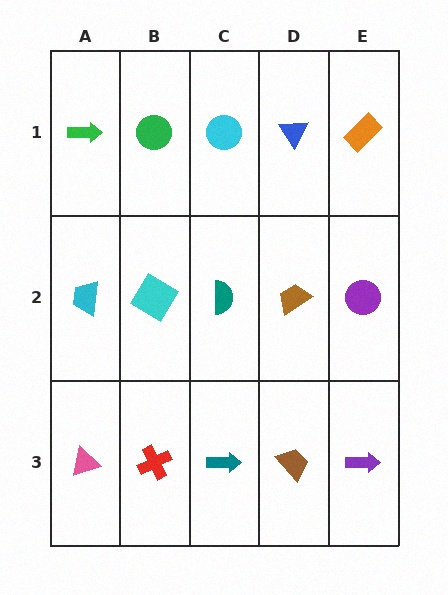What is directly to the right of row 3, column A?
A red cross.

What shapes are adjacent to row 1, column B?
A cyan diamond (row 2, column B), a green arrow (row 1, column A), a cyan circle (row 1, column C).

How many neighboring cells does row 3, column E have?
2.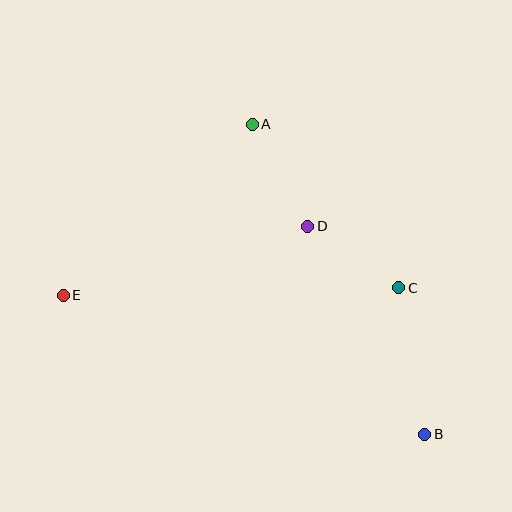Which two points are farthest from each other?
Points B and E are farthest from each other.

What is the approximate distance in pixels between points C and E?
The distance between C and E is approximately 335 pixels.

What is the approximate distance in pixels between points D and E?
The distance between D and E is approximately 254 pixels.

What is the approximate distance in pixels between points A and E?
The distance between A and E is approximately 255 pixels.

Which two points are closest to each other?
Points C and D are closest to each other.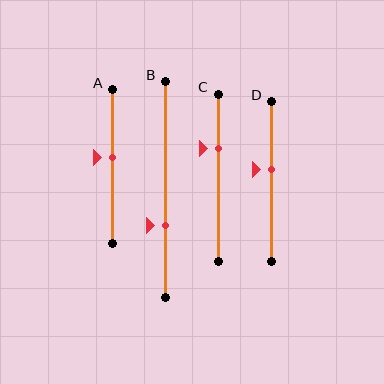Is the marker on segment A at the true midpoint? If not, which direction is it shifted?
No, the marker on segment A is shifted upward by about 6% of the segment length.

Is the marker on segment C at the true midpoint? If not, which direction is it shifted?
No, the marker on segment C is shifted upward by about 18% of the segment length.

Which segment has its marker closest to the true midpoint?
Segment A has its marker closest to the true midpoint.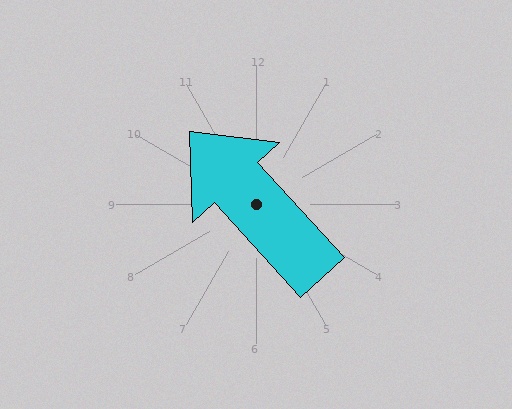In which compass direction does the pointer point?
Northwest.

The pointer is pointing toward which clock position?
Roughly 11 o'clock.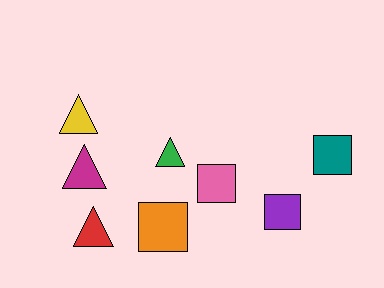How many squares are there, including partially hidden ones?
There are 4 squares.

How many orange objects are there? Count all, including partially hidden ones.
There is 1 orange object.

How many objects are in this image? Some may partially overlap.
There are 8 objects.